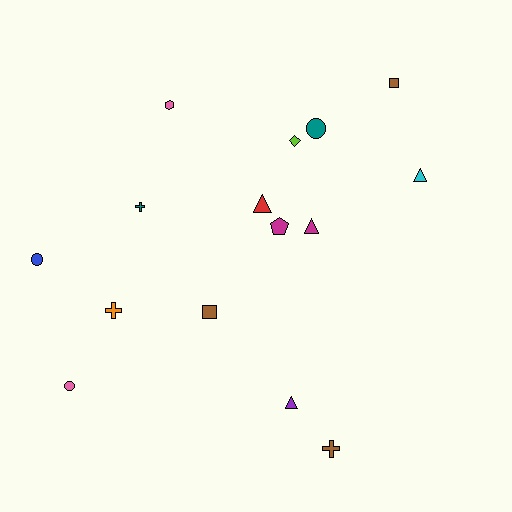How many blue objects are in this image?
There is 1 blue object.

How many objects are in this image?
There are 15 objects.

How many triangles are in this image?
There are 4 triangles.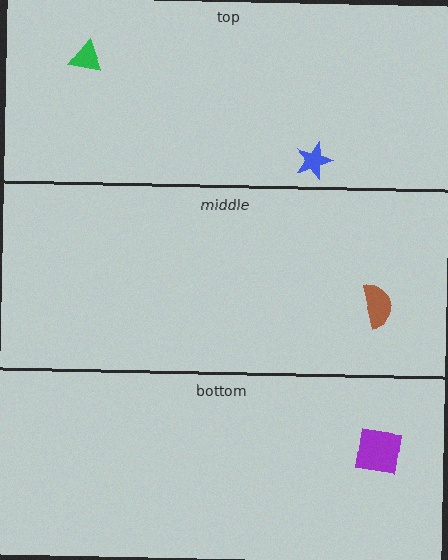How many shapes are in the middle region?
1.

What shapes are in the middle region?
The brown semicircle.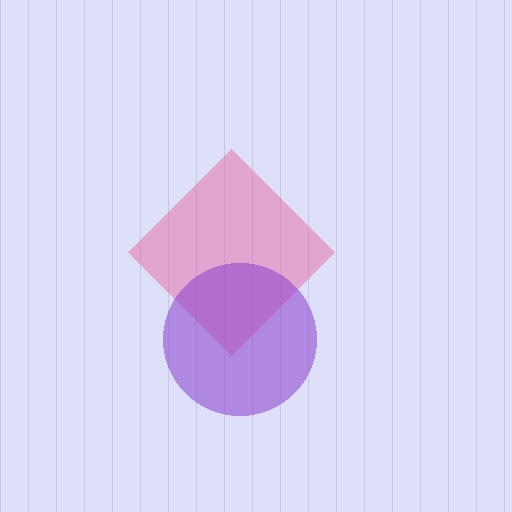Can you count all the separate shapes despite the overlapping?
Yes, there are 2 separate shapes.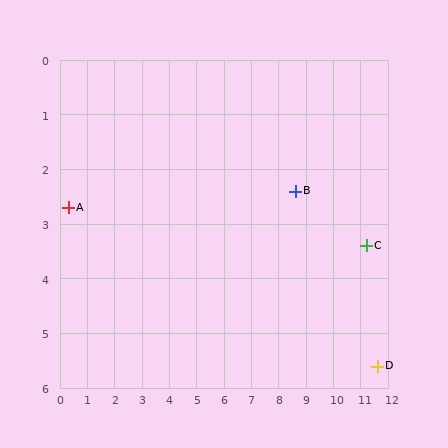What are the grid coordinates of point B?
Point B is at approximately (8.6, 2.4).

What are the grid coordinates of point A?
Point A is at approximately (0.3, 2.7).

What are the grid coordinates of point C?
Point C is at approximately (11.2, 3.4).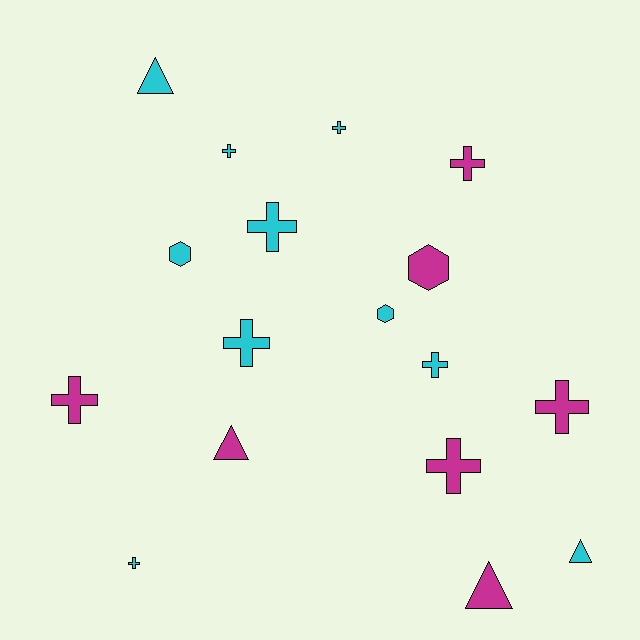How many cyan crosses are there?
There are 6 cyan crosses.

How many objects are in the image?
There are 17 objects.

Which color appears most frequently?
Cyan, with 10 objects.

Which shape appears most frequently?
Cross, with 10 objects.